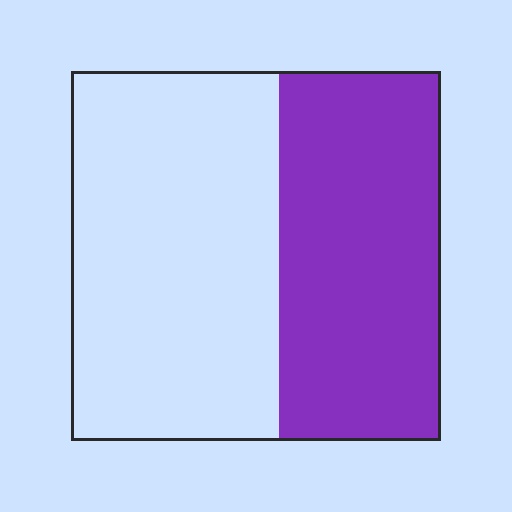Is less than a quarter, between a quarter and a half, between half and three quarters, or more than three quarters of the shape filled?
Between a quarter and a half.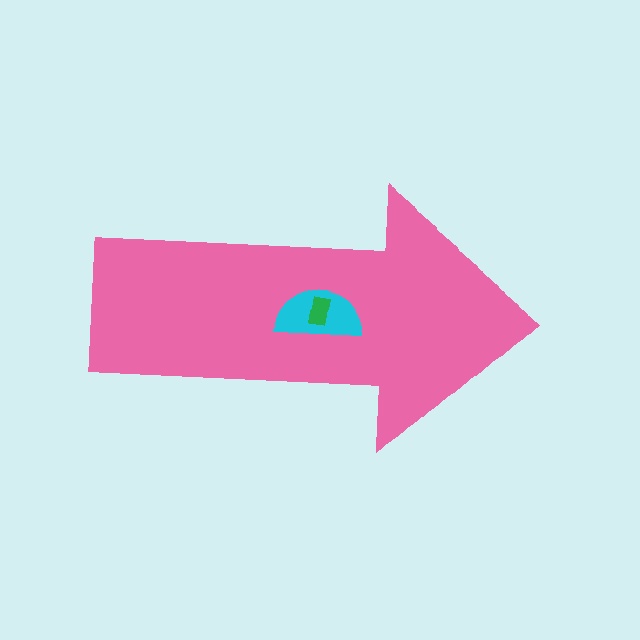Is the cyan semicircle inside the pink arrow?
Yes.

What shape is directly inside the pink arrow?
The cyan semicircle.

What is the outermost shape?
The pink arrow.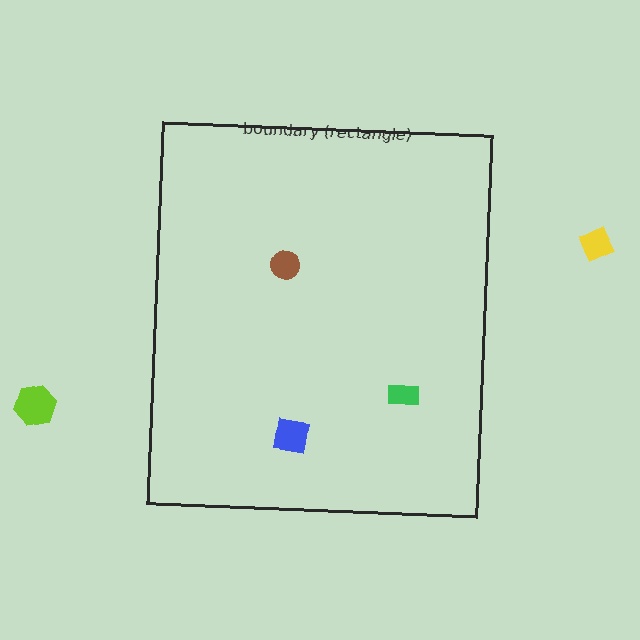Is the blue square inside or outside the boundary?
Inside.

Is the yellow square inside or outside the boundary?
Outside.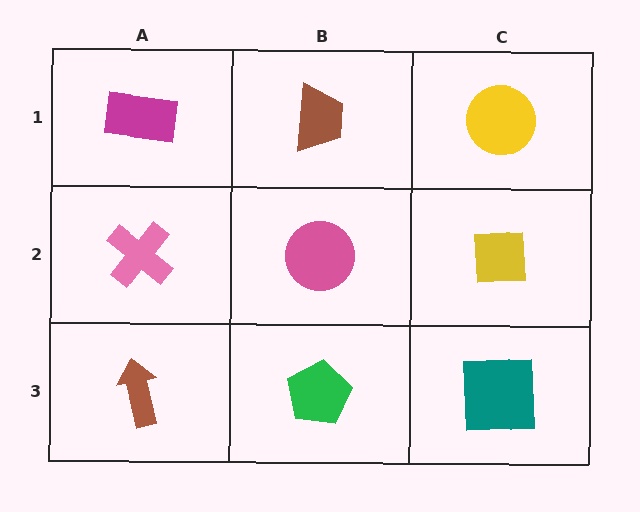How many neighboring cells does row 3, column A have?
2.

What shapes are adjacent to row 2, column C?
A yellow circle (row 1, column C), a teal square (row 3, column C), a pink circle (row 2, column B).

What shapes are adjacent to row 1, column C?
A yellow square (row 2, column C), a brown trapezoid (row 1, column B).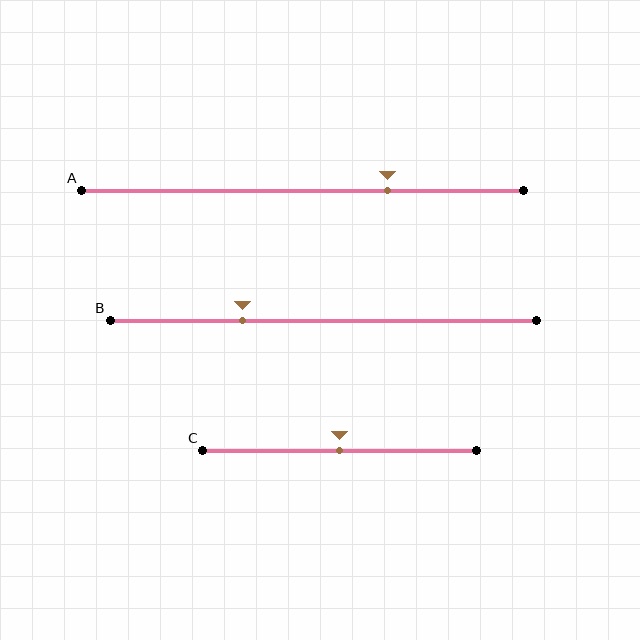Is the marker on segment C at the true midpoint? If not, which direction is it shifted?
Yes, the marker on segment C is at the true midpoint.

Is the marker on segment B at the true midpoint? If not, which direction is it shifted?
No, the marker on segment B is shifted to the left by about 19% of the segment length.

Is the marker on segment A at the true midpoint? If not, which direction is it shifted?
No, the marker on segment A is shifted to the right by about 19% of the segment length.